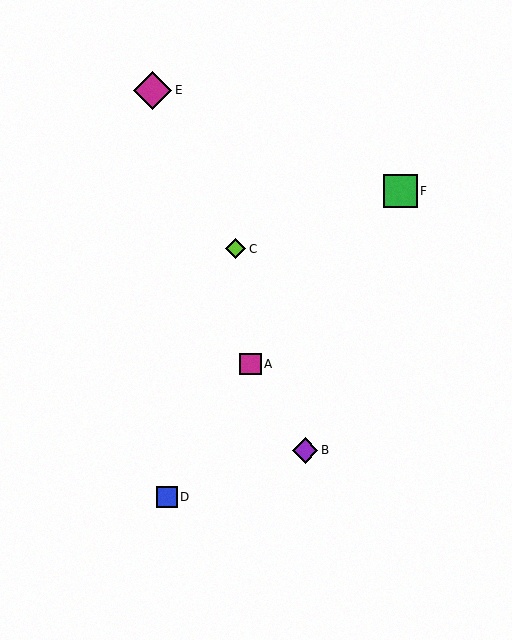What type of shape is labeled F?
Shape F is a green square.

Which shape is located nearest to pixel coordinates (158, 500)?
The blue square (labeled D) at (167, 497) is nearest to that location.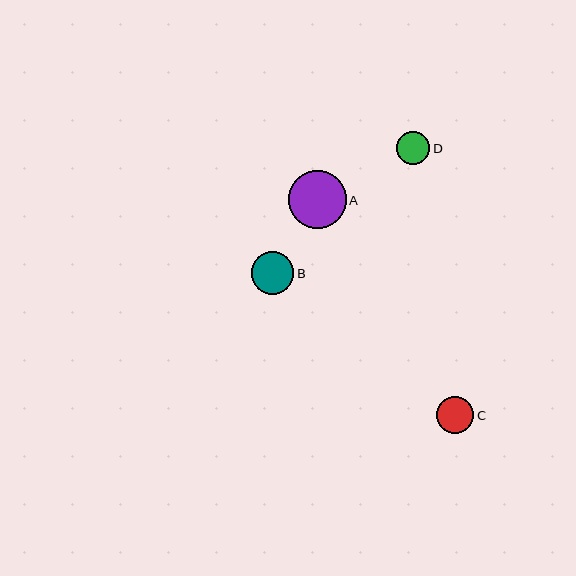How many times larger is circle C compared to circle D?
Circle C is approximately 1.1 times the size of circle D.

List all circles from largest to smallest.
From largest to smallest: A, B, C, D.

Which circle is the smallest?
Circle D is the smallest with a size of approximately 34 pixels.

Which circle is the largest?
Circle A is the largest with a size of approximately 58 pixels.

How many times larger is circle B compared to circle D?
Circle B is approximately 1.3 times the size of circle D.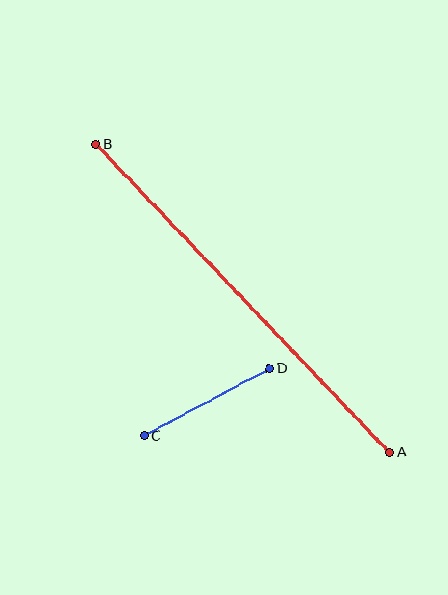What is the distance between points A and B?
The distance is approximately 425 pixels.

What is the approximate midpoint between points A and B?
The midpoint is at approximately (243, 298) pixels.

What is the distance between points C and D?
The distance is approximately 142 pixels.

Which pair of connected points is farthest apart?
Points A and B are farthest apart.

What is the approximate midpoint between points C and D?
The midpoint is at approximately (207, 402) pixels.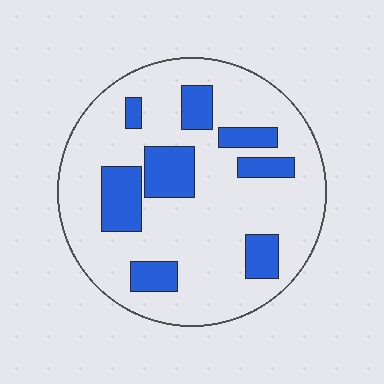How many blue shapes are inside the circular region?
8.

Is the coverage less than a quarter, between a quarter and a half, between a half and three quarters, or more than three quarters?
Less than a quarter.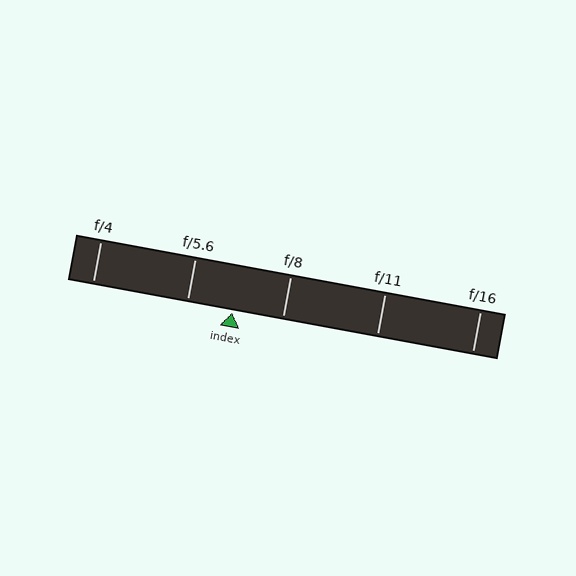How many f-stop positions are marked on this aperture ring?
There are 5 f-stop positions marked.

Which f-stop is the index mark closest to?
The index mark is closest to f/5.6.